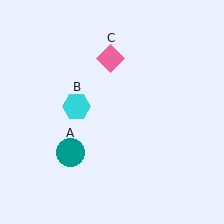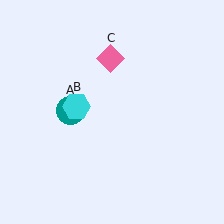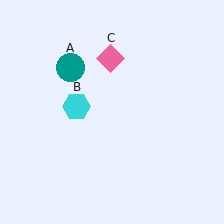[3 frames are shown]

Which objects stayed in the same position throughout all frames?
Cyan hexagon (object B) and pink diamond (object C) remained stationary.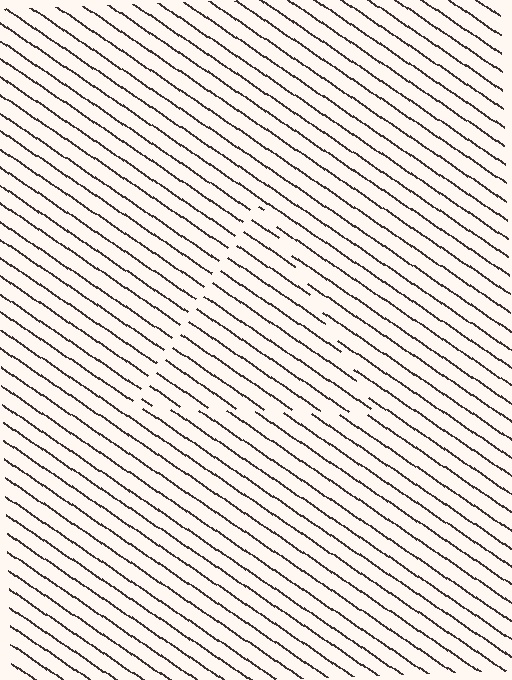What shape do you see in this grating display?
An illusory triangle. The interior of the shape contains the same grating, shifted by half a period — the contour is defined by the phase discontinuity where line-ends from the inner and outer gratings abut.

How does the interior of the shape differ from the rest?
The interior of the shape contains the same grating, shifted by half a period — the contour is defined by the phase discontinuity where line-ends from the inner and outer gratings abut.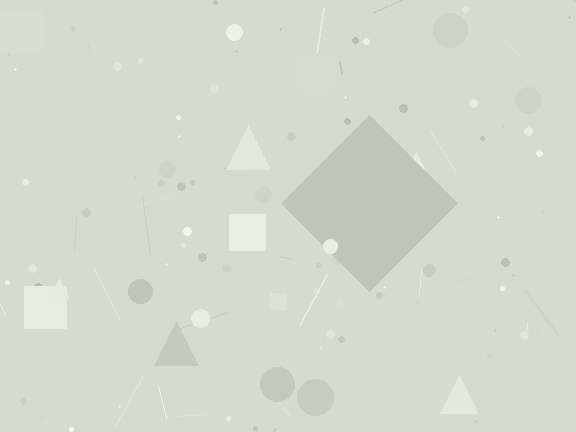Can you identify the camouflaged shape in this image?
The camouflaged shape is a diamond.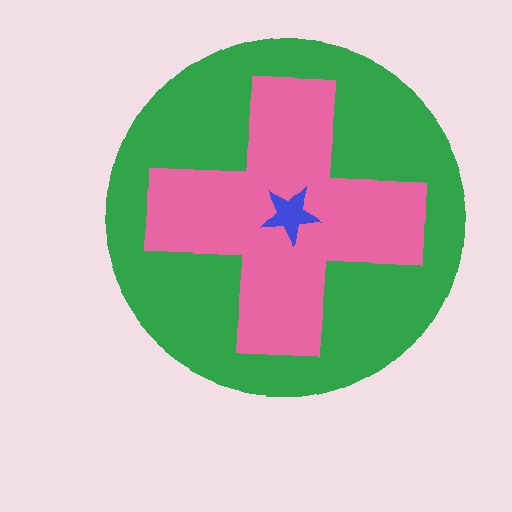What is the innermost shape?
The blue star.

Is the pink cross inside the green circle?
Yes.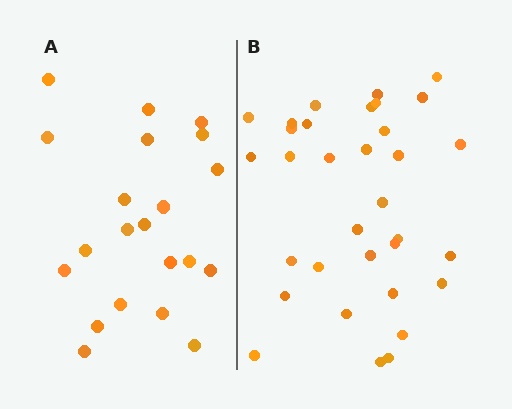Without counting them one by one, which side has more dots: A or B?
Region B (the right region) has more dots.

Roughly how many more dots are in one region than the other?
Region B has roughly 12 or so more dots than region A.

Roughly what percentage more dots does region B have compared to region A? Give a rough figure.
About 55% more.